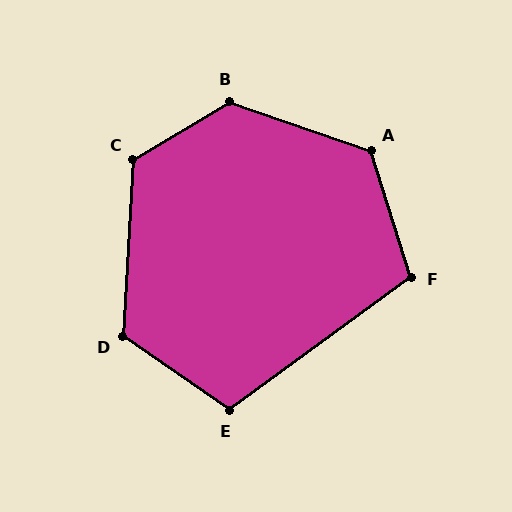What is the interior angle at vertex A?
Approximately 126 degrees (obtuse).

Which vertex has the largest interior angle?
B, at approximately 130 degrees.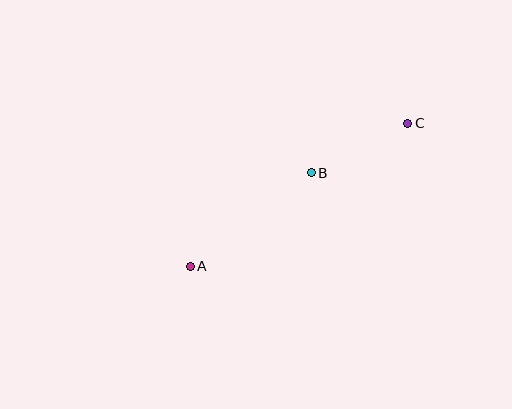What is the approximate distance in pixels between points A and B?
The distance between A and B is approximately 153 pixels.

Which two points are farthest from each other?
Points A and C are farthest from each other.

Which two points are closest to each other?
Points B and C are closest to each other.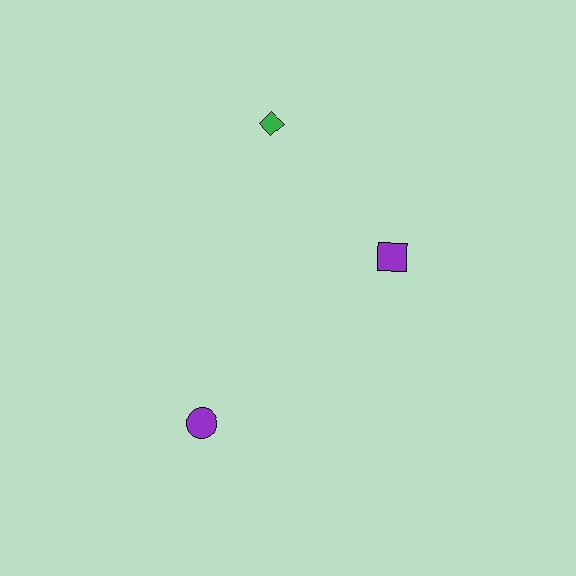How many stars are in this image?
There are no stars.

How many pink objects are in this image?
There are no pink objects.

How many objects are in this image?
There are 3 objects.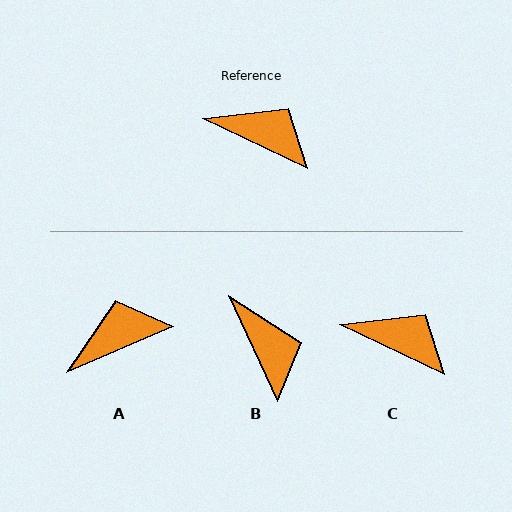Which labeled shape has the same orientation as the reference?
C.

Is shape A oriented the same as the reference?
No, it is off by about 49 degrees.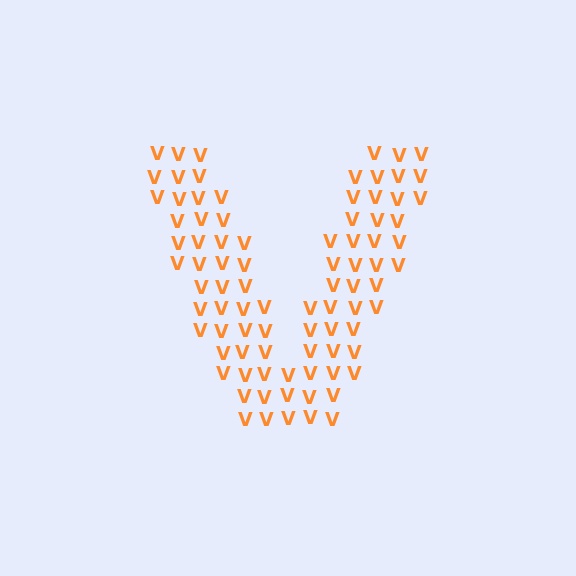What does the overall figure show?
The overall figure shows the letter V.